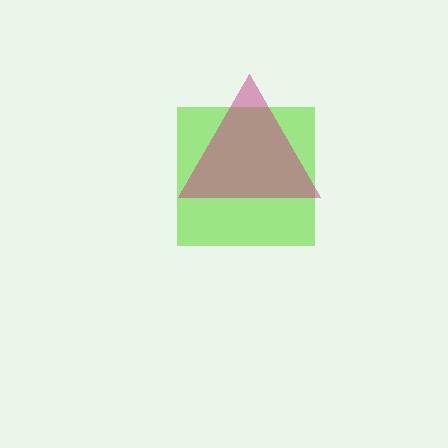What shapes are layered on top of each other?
The layered shapes are: a lime square, a magenta triangle.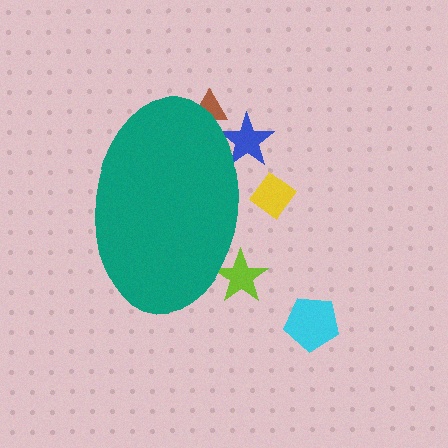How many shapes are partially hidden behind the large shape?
4 shapes are partially hidden.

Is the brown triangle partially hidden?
Yes, the brown triangle is partially hidden behind the teal ellipse.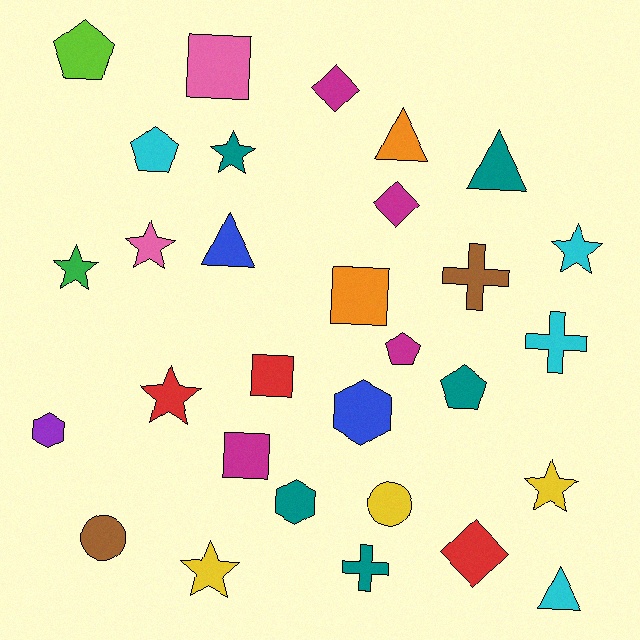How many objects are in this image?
There are 30 objects.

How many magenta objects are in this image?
There are 4 magenta objects.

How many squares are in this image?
There are 4 squares.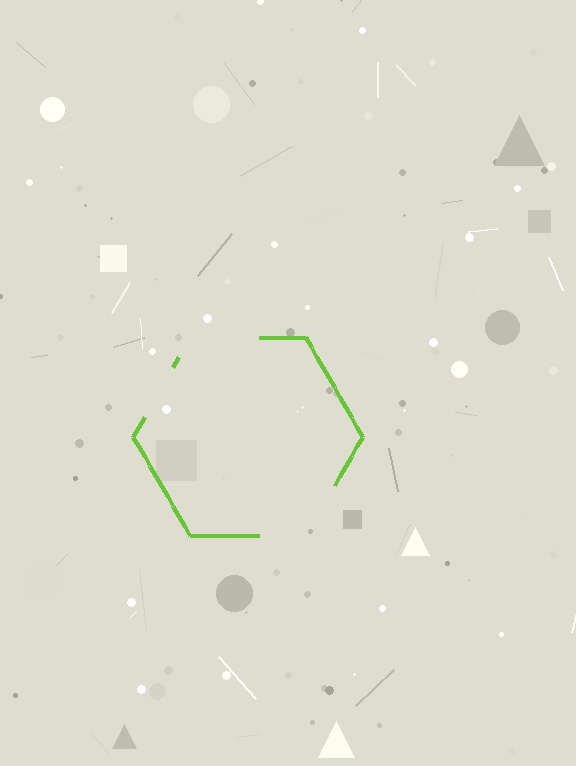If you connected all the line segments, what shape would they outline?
They would outline a hexagon.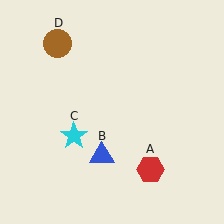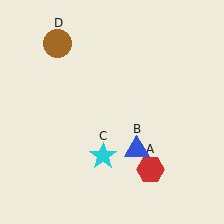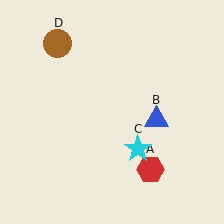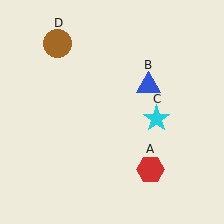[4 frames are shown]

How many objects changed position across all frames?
2 objects changed position: blue triangle (object B), cyan star (object C).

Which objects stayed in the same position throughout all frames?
Red hexagon (object A) and brown circle (object D) remained stationary.